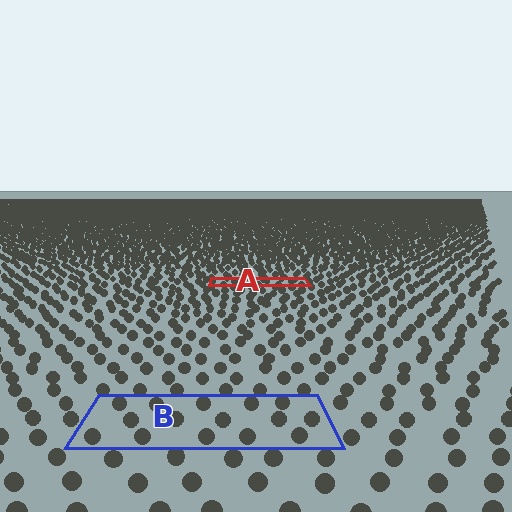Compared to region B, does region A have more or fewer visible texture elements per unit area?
Region A has more texture elements per unit area — they are packed more densely because it is farther away.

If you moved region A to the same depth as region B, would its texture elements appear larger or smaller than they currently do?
They would appear larger. At a closer depth, the same texture elements are projected at a bigger on-screen size.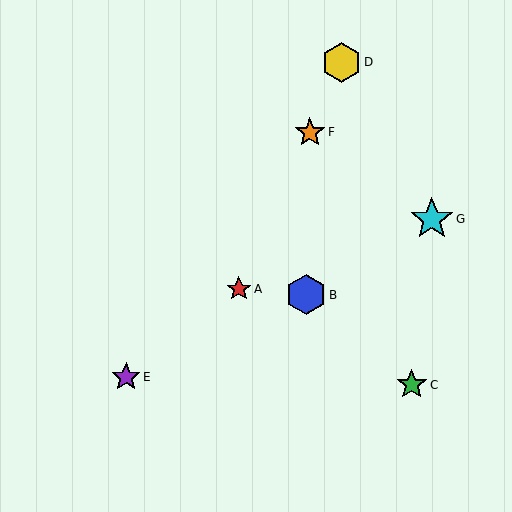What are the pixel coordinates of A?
Object A is at (239, 289).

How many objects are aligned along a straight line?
3 objects (A, D, F) are aligned along a straight line.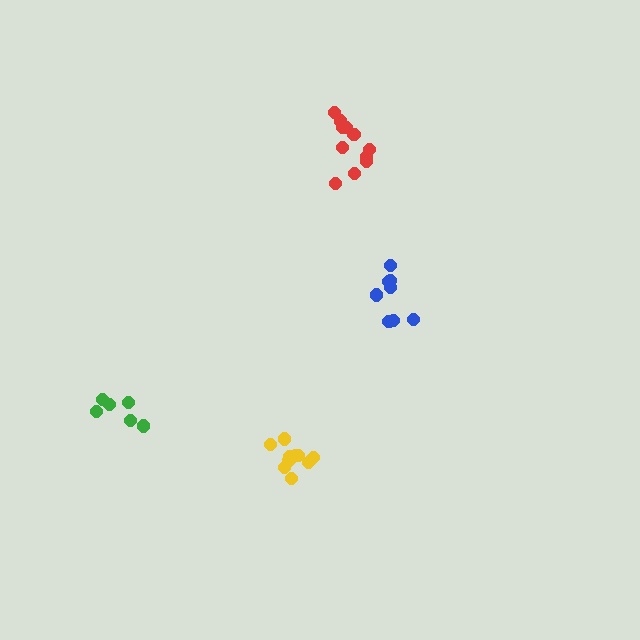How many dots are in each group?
Group 1: 10 dots, Group 2: 8 dots, Group 3: 11 dots, Group 4: 6 dots (35 total).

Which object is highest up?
The red cluster is topmost.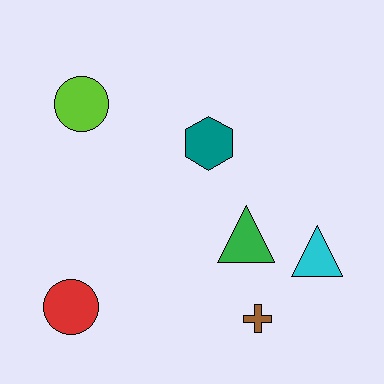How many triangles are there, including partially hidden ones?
There are 2 triangles.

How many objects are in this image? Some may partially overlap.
There are 6 objects.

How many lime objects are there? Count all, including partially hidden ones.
There is 1 lime object.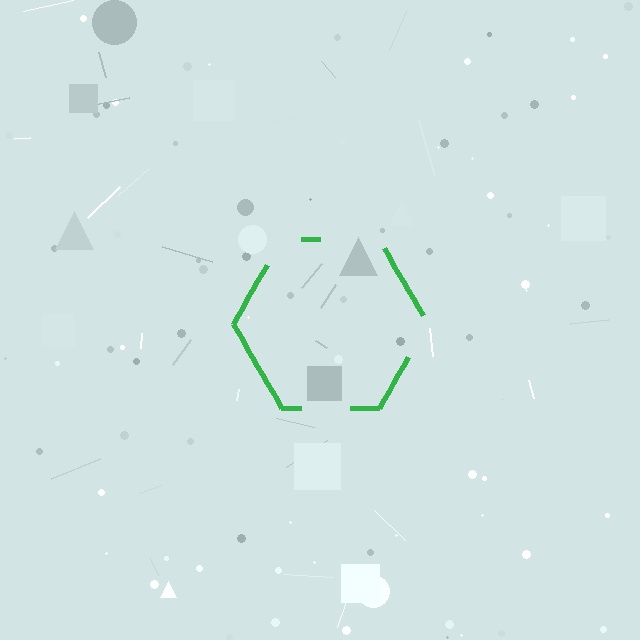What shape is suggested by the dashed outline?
The dashed outline suggests a hexagon.